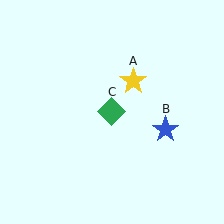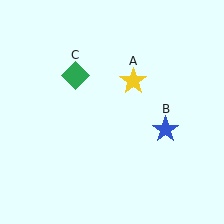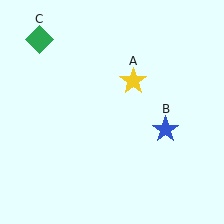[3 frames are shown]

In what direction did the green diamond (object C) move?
The green diamond (object C) moved up and to the left.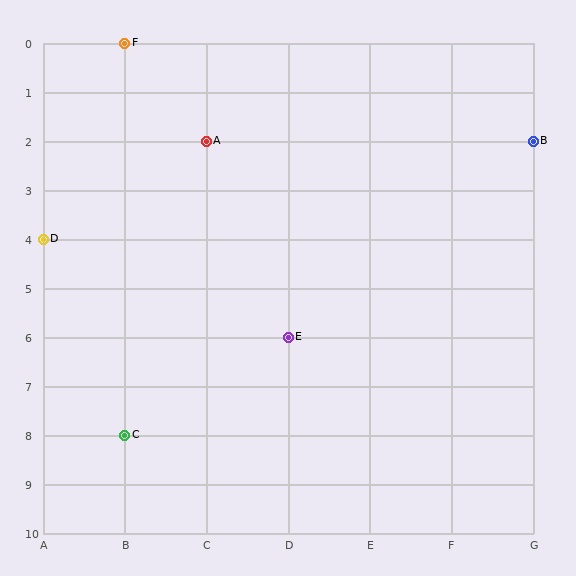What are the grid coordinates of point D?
Point D is at grid coordinates (A, 4).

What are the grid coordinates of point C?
Point C is at grid coordinates (B, 8).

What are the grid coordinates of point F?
Point F is at grid coordinates (B, 0).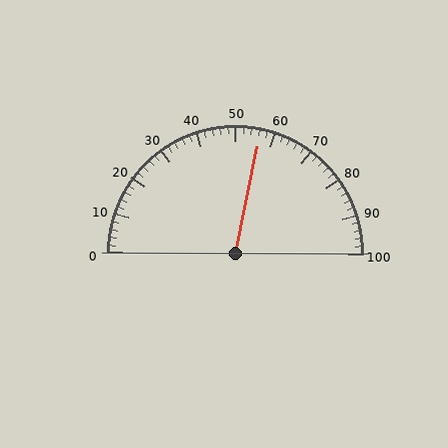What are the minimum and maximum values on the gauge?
The gauge ranges from 0 to 100.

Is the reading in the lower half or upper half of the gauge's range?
The reading is in the upper half of the range (0 to 100).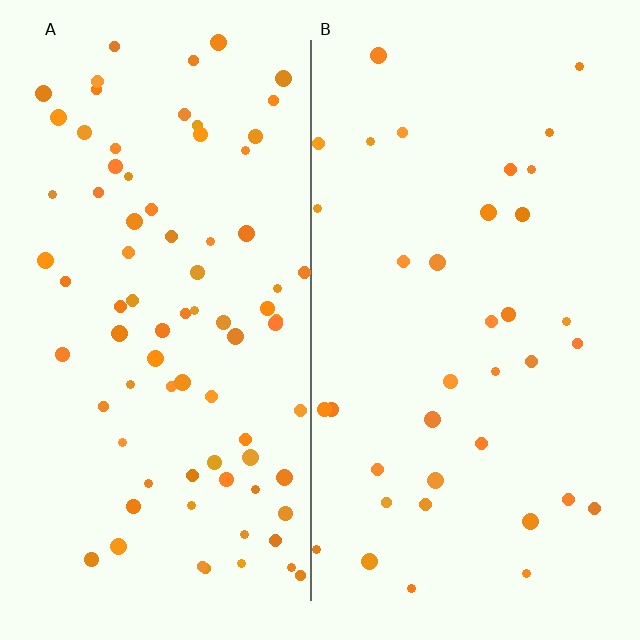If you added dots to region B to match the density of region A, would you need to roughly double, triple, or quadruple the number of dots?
Approximately double.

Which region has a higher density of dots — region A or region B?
A (the left).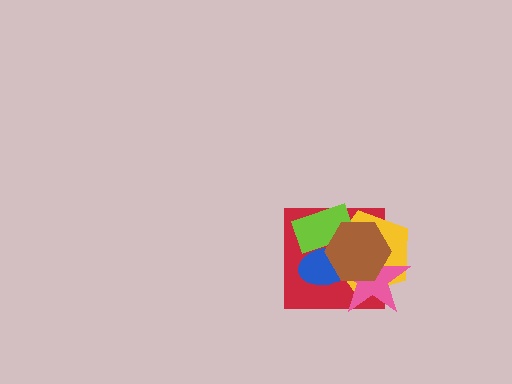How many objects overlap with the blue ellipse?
5 objects overlap with the blue ellipse.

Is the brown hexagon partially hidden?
No, no other shape covers it.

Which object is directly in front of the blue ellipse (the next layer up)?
The yellow pentagon is directly in front of the blue ellipse.